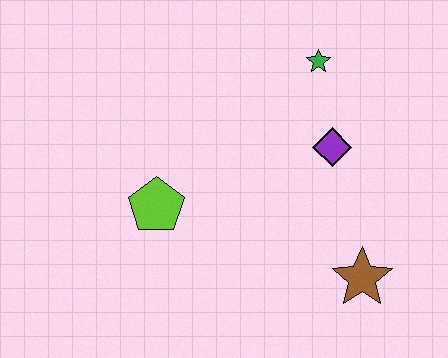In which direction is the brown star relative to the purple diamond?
The brown star is below the purple diamond.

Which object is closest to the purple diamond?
The green star is closest to the purple diamond.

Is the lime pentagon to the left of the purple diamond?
Yes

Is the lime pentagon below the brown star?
No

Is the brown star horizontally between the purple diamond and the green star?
No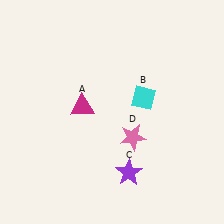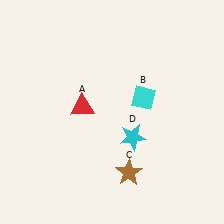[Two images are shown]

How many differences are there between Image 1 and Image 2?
There are 3 differences between the two images.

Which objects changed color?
A changed from magenta to red. C changed from purple to brown. D changed from pink to cyan.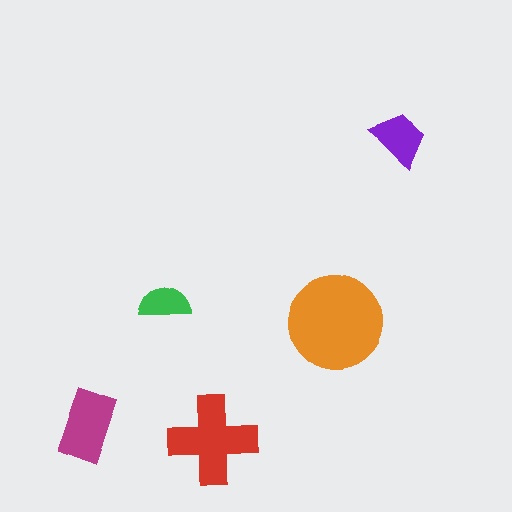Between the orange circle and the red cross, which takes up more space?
The orange circle.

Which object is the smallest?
The green semicircle.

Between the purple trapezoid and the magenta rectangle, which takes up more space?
The magenta rectangle.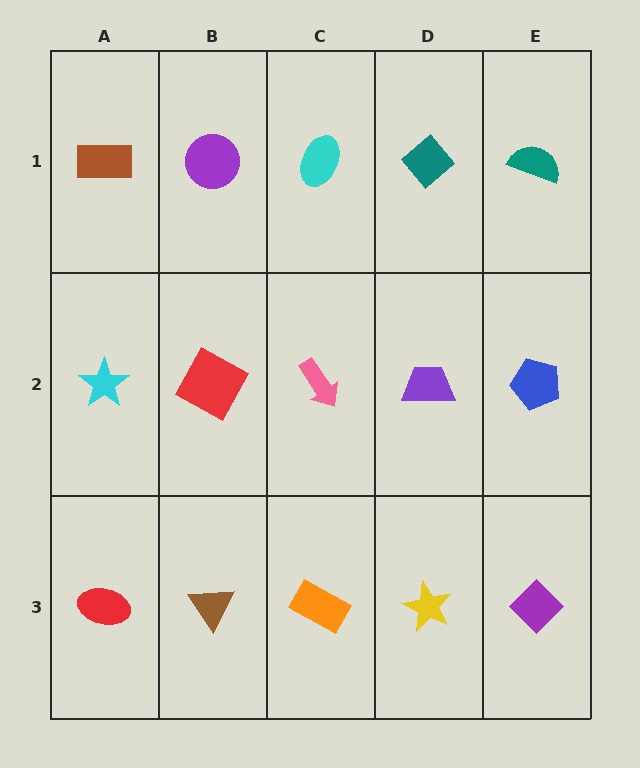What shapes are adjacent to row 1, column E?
A blue pentagon (row 2, column E), a teal diamond (row 1, column D).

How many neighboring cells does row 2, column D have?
4.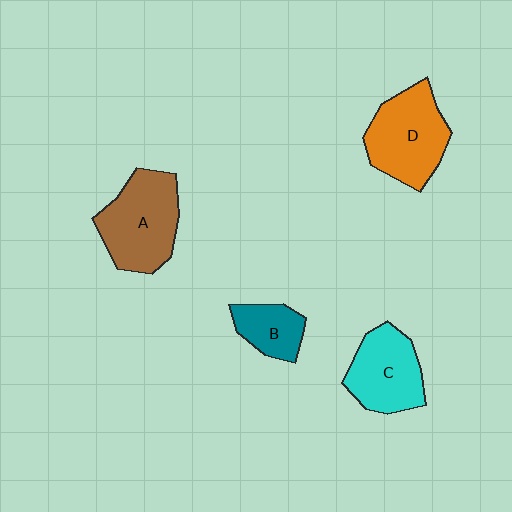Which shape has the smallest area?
Shape B (teal).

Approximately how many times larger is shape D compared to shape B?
Approximately 1.9 times.